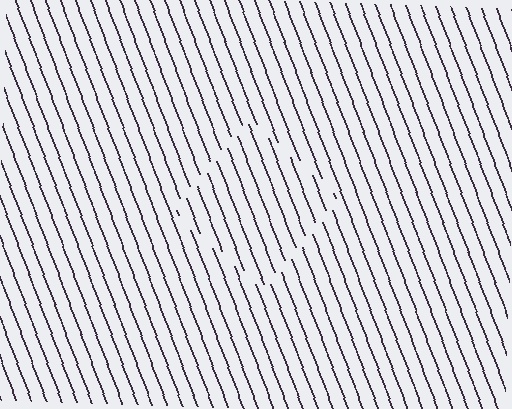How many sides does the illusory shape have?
4 sides — the line-ends trace a square.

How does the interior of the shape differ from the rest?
The interior of the shape contains the same grating, shifted by half a period — the contour is defined by the phase discontinuity where line-ends from the inner and outer gratings abut.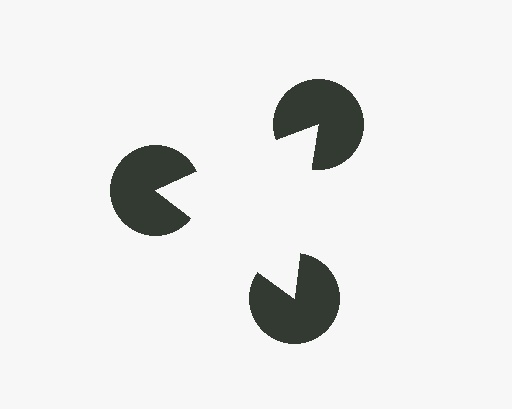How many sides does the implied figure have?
3 sides.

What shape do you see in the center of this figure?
An illusory triangle — its edges are inferred from the aligned wedge cuts in the pac-man discs, not physically drawn.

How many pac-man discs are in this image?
There are 3 — one at each vertex of the illusory triangle.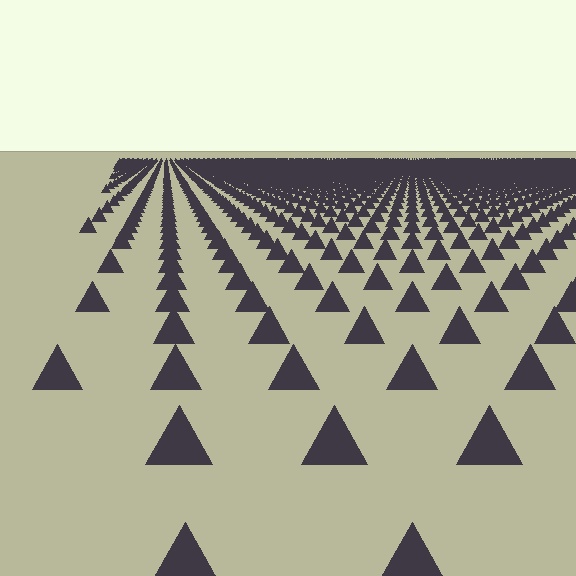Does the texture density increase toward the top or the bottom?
Density increases toward the top.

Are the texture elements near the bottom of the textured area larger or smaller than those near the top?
Larger. Near the bottom, elements are closer to the viewer and appear at a bigger on-screen size.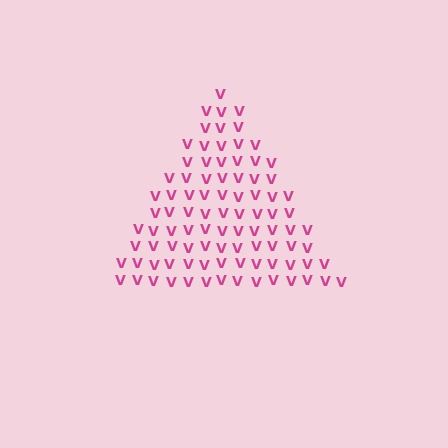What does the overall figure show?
The overall figure shows a triangle.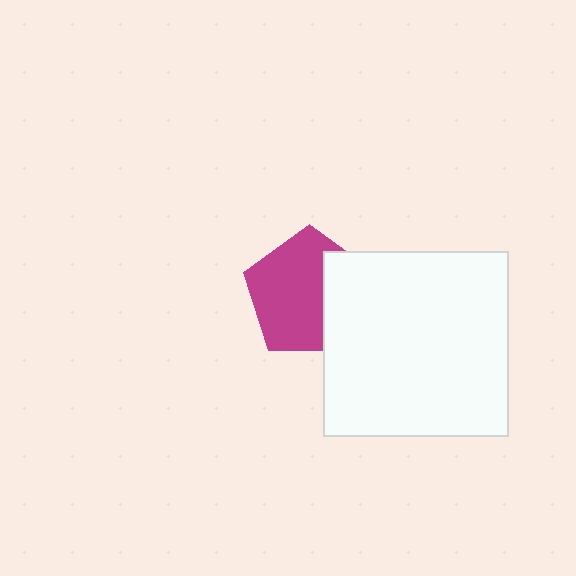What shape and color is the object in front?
The object in front is a white square.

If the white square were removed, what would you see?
You would see the complete magenta pentagon.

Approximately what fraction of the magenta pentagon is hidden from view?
Roughly 34% of the magenta pentagon is hidden behind the white square.